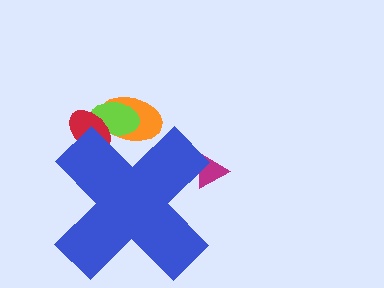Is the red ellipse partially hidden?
Yes, the red ellipse is partially hidden behind the blue cross.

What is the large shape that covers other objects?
A blue cross.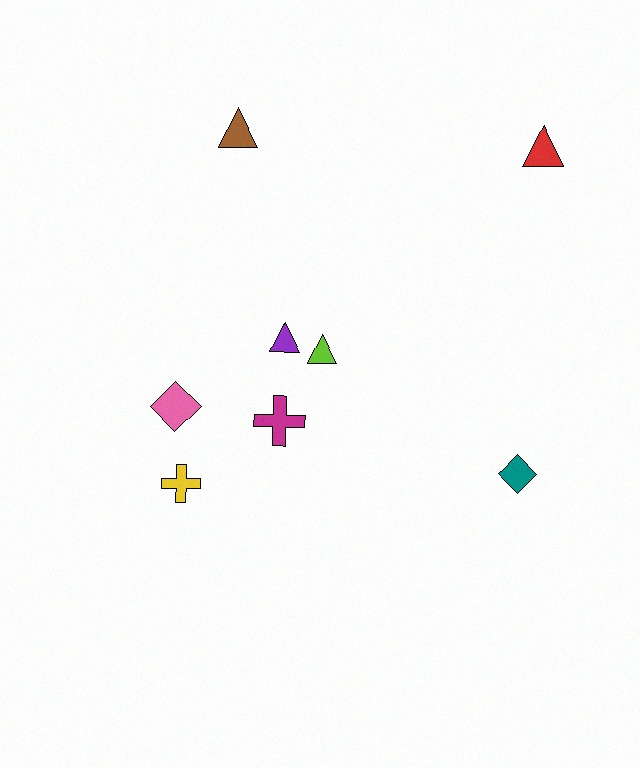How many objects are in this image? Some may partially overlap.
There are 8 objects.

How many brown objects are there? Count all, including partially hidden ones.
There is 1 brown object.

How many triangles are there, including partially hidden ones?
There are 4 triangles.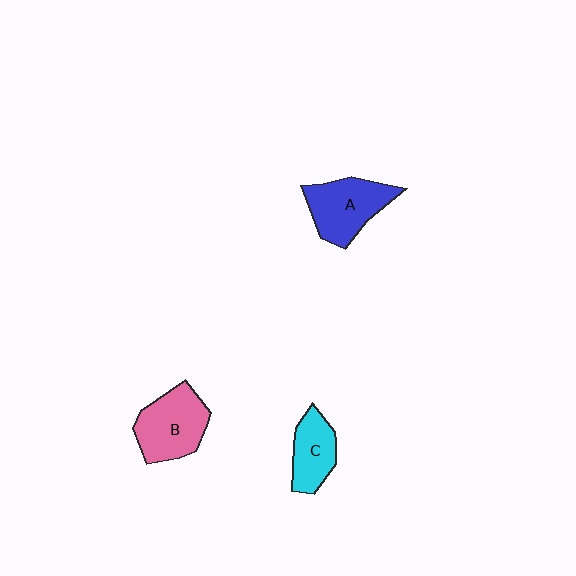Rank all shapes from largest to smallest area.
From largest to smallest: B (pink), A (blue), C (cyan).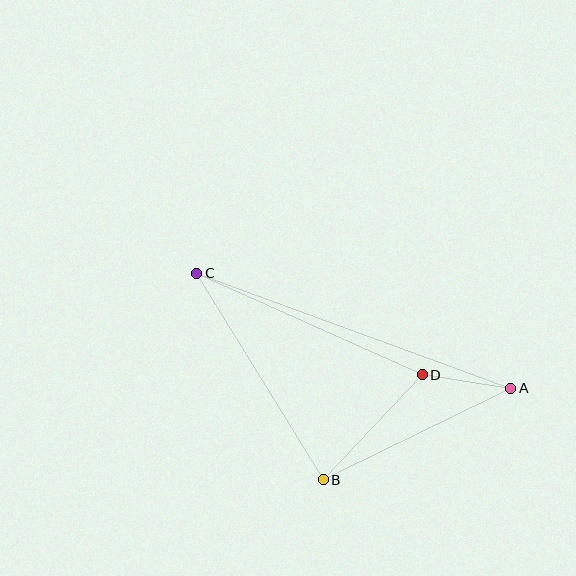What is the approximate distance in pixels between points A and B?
The distance between A and B is approximately 209 pixels.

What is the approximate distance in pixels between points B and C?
The distance between B and C is approximately 242 pixels.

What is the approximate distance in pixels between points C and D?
The distance between C and D is approximately 247 pixels.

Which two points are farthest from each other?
Points A and C are farthest from each other.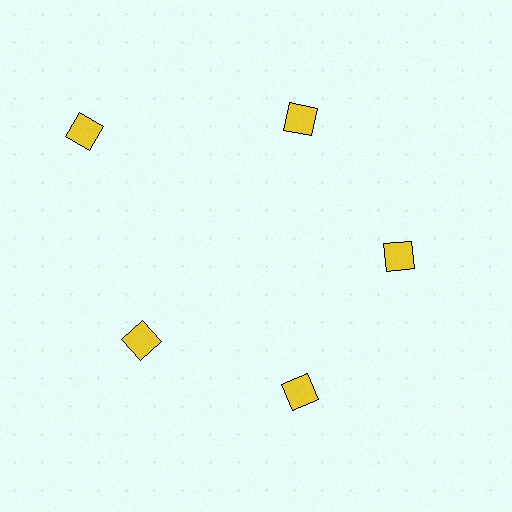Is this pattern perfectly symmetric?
No. The 5 yellow diamonds are arranged in a ring, but one element near the 10 o'clock position is pushed outward from the center, breaking the 5-fold rotational symmetry.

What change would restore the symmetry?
The symmetry would be restored by moving it inward, back onto the ring so that all 5 diamonds sit at equal angles and equal distance from the center.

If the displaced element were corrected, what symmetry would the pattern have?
It would have 5-fold rotational symmetry — the pattern would map onto itself every 72 degrees.